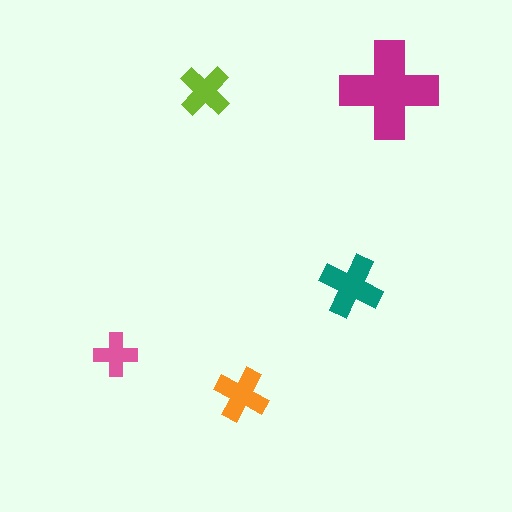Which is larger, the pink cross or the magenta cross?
The magenta one.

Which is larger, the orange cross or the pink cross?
The orange one.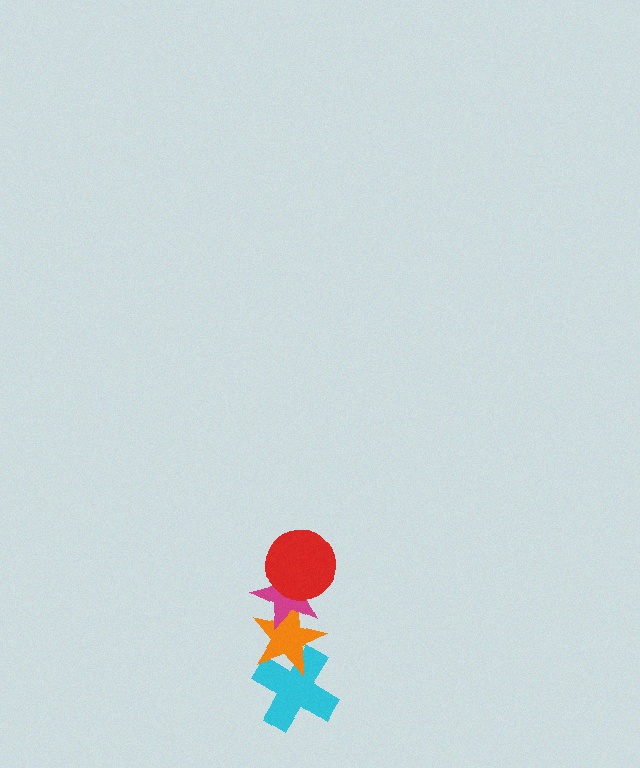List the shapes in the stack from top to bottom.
From top to bottom: the red circle, the magenta star, the orange star, the cyan cross.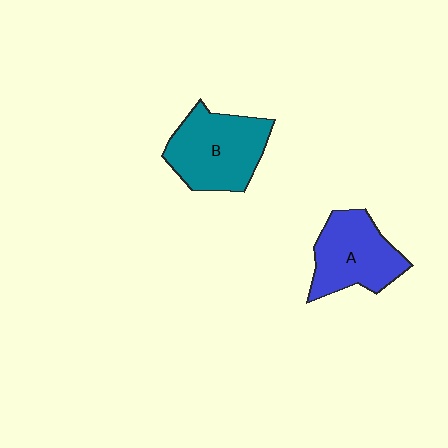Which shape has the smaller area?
Shape A (blue).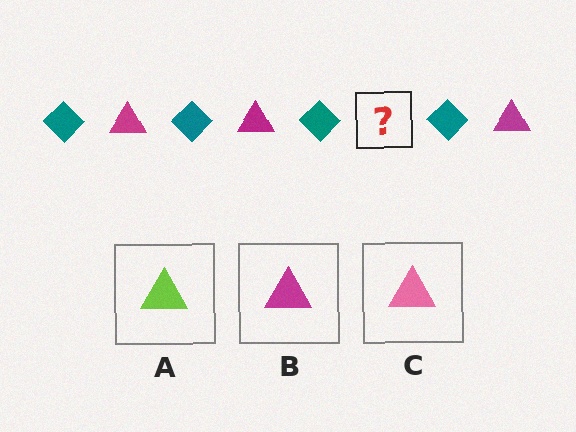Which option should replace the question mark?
Option B.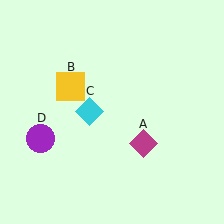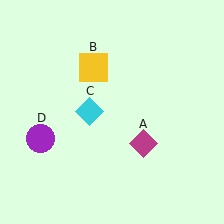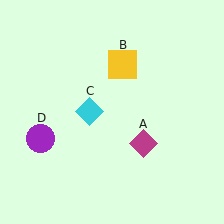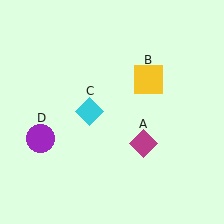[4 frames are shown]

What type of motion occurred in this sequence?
The yellow square (object B) rotated clockwise around the center of the scene.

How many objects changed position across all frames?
1 object changed position: yellow square (object B).